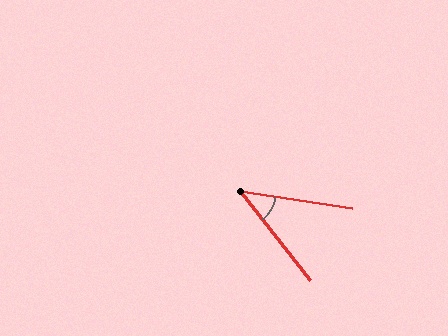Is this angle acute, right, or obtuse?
It is acute.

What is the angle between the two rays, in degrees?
Approximately 43 degrees.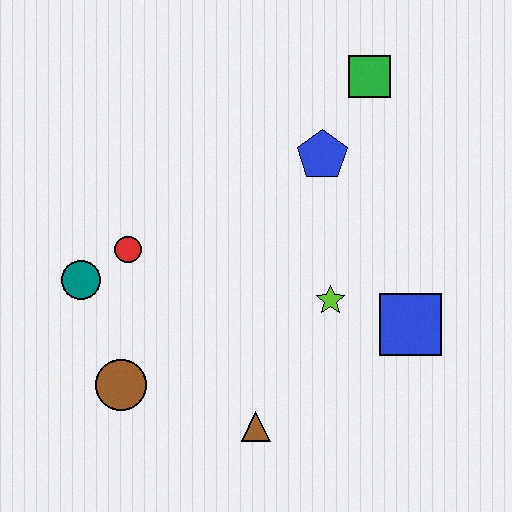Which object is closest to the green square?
The blue pentagon is closest to the green square.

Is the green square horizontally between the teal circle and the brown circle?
No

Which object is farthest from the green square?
The brown circle is farthest from the green square.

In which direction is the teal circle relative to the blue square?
The teal circle is to the left of the blue square.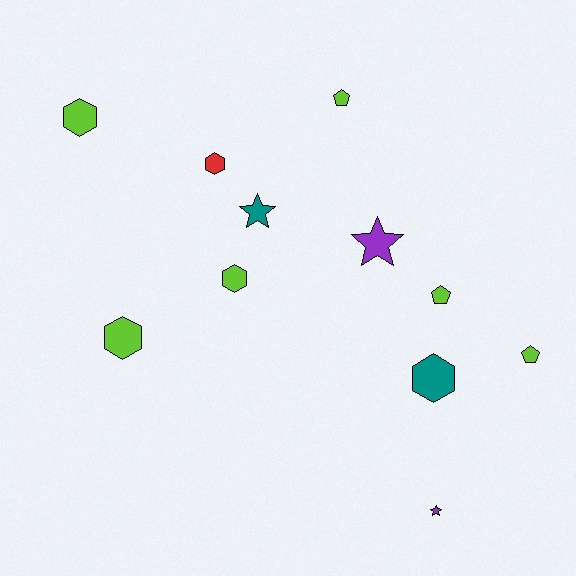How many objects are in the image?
There are 11 objects.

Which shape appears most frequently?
Hexagon, with 5 objects.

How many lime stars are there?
There are no lime stars.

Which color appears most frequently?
Lime, with 6 objects.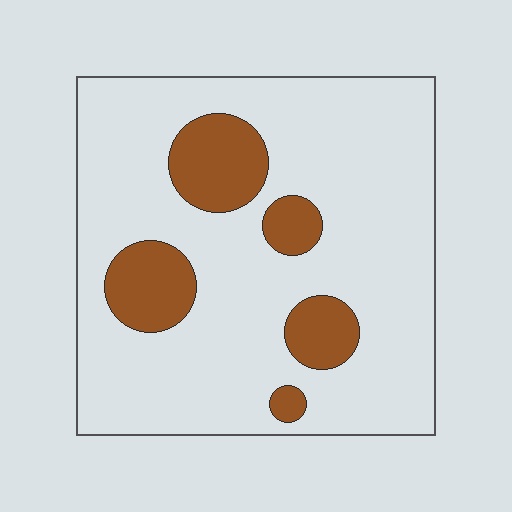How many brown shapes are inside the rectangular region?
5.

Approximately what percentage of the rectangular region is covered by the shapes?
Approximately 20%.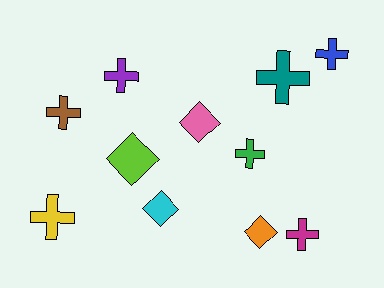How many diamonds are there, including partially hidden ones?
There are 4 diamonds.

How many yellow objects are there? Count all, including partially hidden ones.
There is 1 yellow object.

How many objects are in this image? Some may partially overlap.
There are 11 objects.